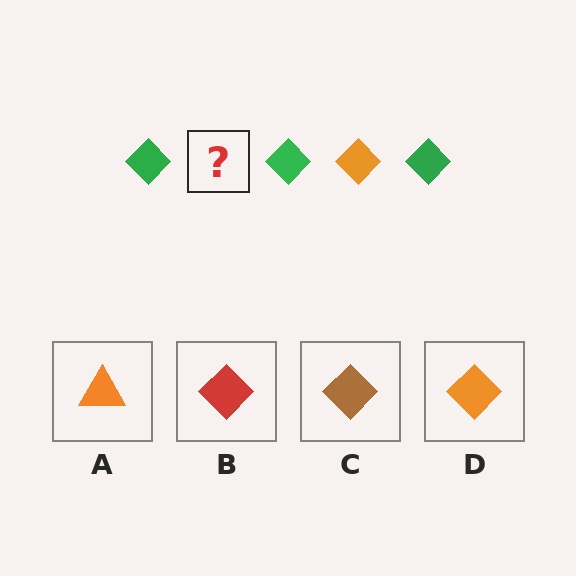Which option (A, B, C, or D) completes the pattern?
D.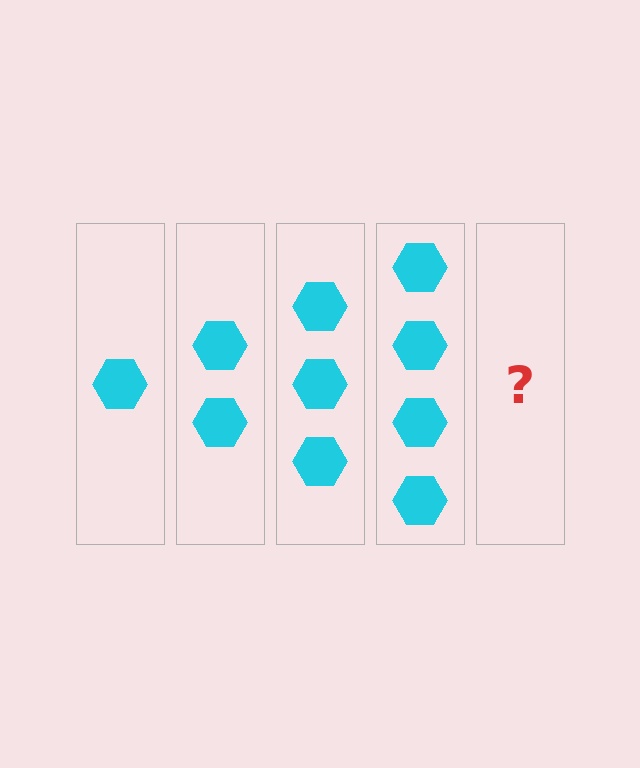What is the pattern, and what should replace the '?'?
The pattern is that each step adds one more hexagon. The '?' should be 5 hexagons.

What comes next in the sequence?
The next element should be 5 hexagons.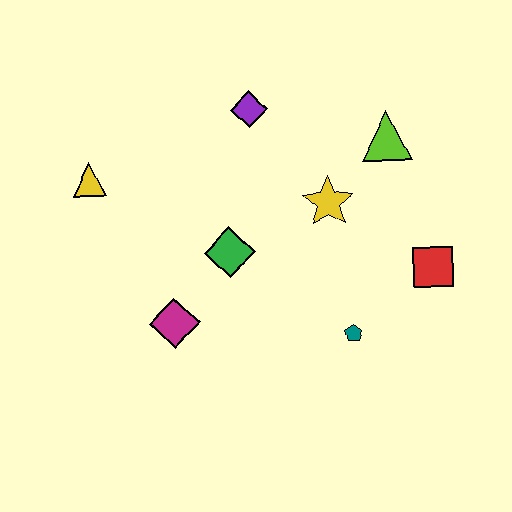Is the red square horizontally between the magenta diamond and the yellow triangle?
No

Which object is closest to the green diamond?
The magenta diamond is closest to the green diamond.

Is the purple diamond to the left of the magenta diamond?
No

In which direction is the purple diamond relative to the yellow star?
The purple diamond is above the yellow star.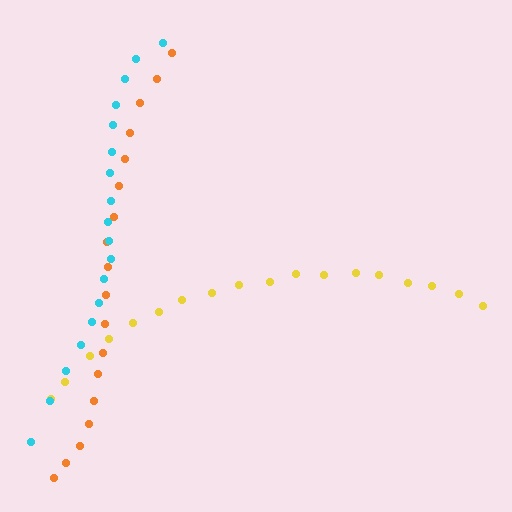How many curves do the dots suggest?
There are 3 distinct paths.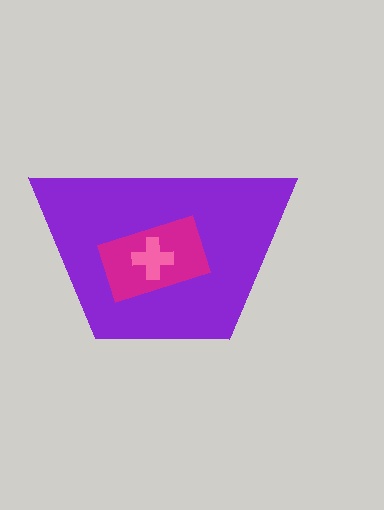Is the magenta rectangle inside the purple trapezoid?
Yes.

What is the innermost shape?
The pink cross.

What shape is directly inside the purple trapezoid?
The magenta rectangle.